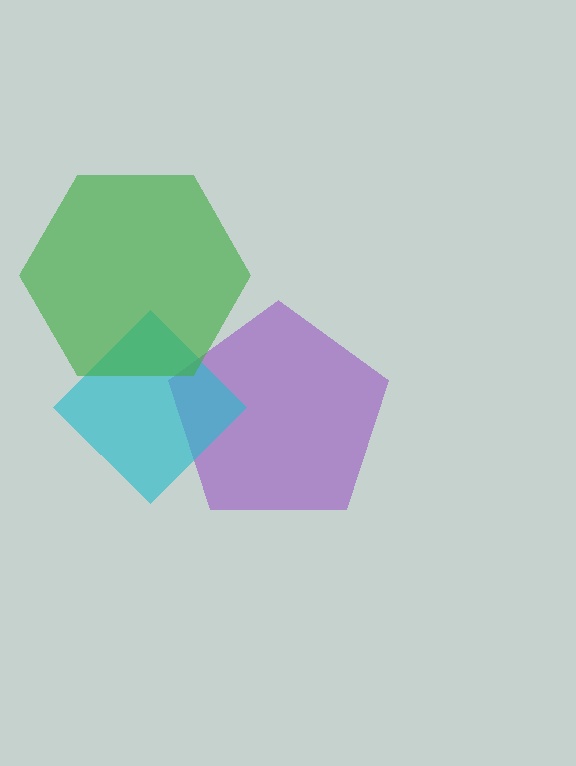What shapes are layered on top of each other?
The layered shapes are: a purple pentagon, a cyan diamond, a green hexagon.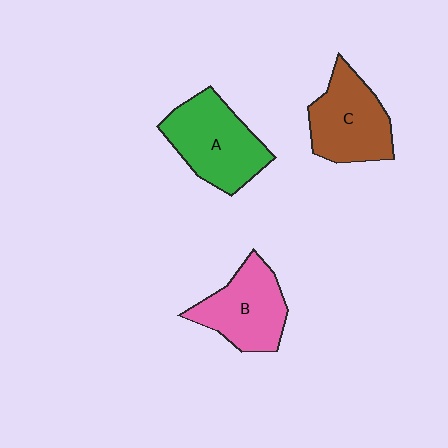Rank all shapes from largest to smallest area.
From largest to smallest: A (green), C (brown), B (pink).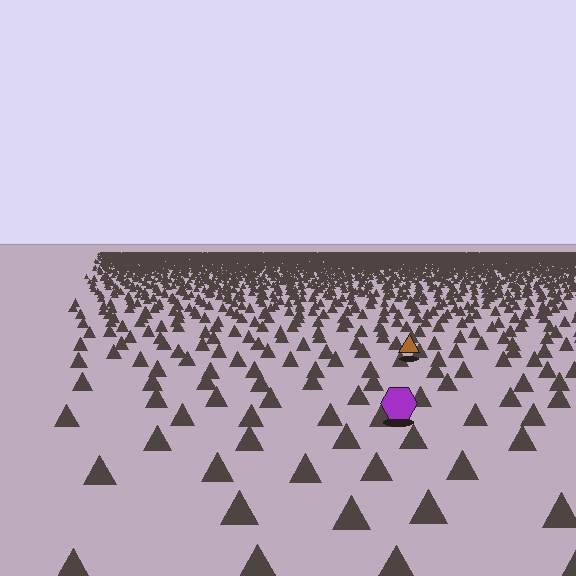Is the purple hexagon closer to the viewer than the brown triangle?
Yes. The purple hexagon is closer — you can tell from the texture gradient: the ground texture is coarser near it.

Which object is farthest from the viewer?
The brown triangle is farthest from the viewer. It appears smaller and the ground texture around it is denser.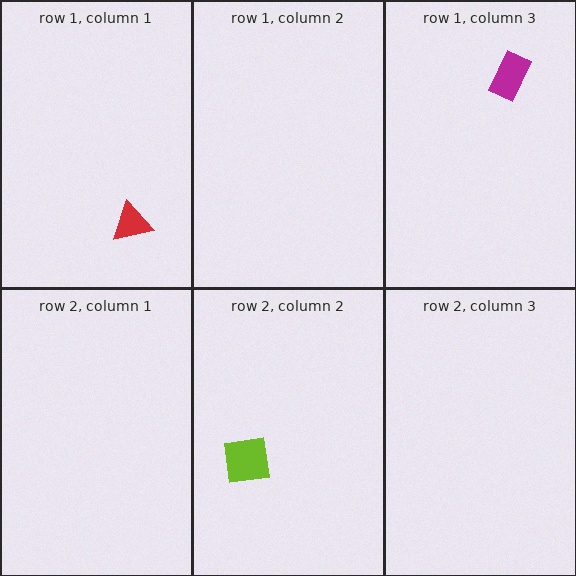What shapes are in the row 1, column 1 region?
The red triangle.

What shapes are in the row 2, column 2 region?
The lime square.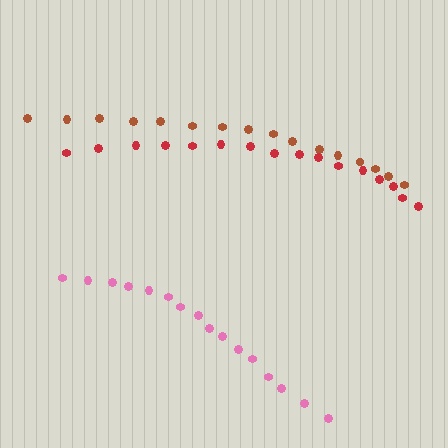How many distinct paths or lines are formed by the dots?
There are 3 distinct paths.